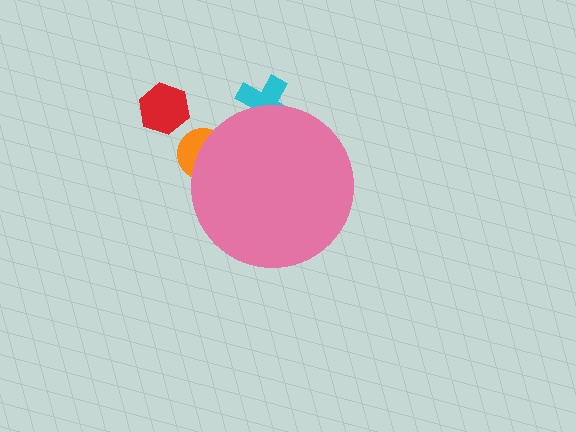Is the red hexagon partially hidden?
No, the red hexagon is fully visible.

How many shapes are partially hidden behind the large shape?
2 shapes are partially hidden.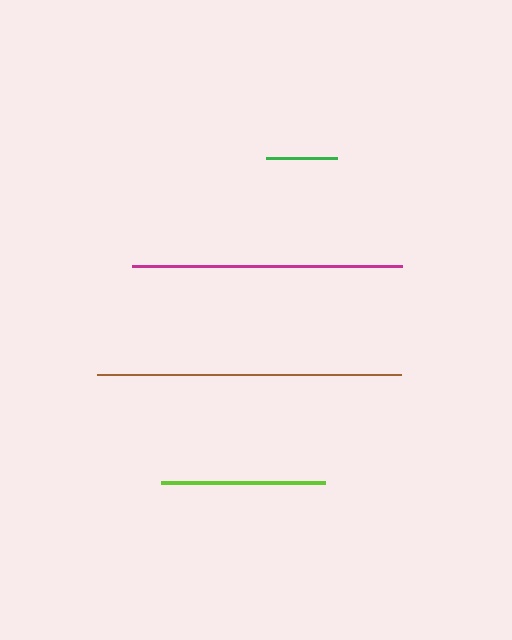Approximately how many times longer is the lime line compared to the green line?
The lime line is approximately 2.3 times the length of the green line.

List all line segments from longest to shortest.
From longest to shortest: brown, magenta, lime, green.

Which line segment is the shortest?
The green line is the shortest at approximately 71 pixels.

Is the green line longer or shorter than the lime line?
The lime line is longer than the green line.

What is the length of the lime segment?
The lime segment is approximately 164 pixels long.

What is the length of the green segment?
The green segment is approximately 71 pixels long.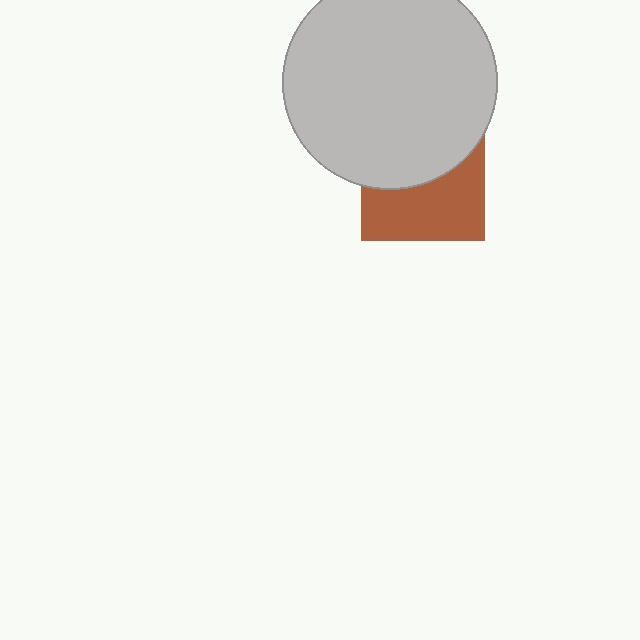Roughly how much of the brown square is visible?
About half of it is visible (roughly 52%).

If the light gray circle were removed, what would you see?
You would see the complete brown square.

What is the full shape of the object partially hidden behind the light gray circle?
The partially hidden object is a brown square.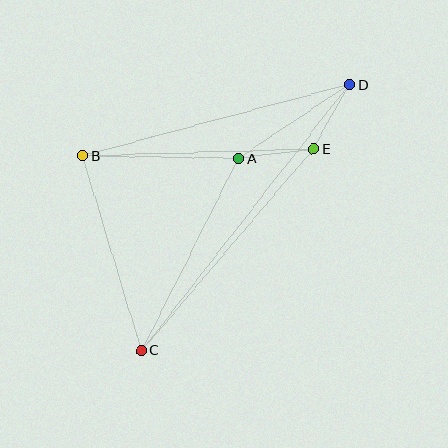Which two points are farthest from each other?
Points C and D are farthest from each other.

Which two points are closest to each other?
Points D and E are closest to each other.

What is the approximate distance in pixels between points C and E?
The distance between C and E is approximately 265 pixels.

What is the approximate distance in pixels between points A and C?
The distance between A and C is approximately 215 pixels.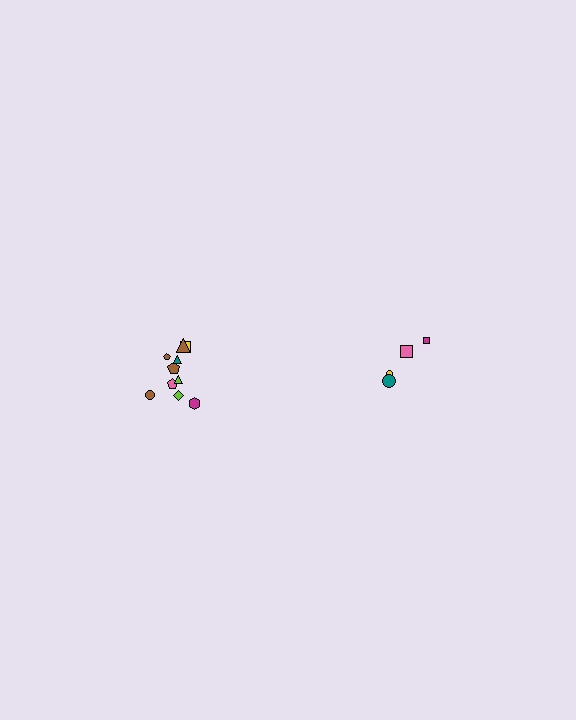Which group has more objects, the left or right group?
The left group.